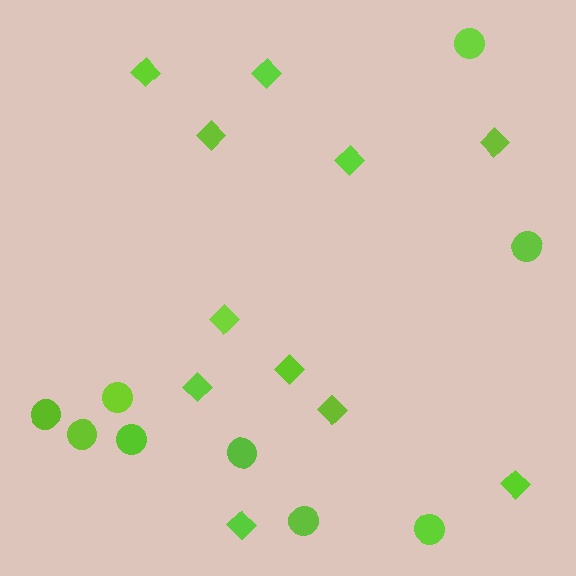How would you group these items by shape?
There are 2 groups: one group of circles (9) and one group of diamonds (11).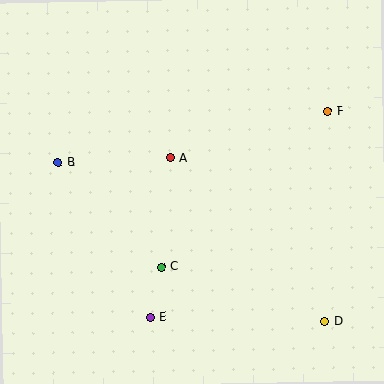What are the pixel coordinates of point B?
Point B is at (58, 163).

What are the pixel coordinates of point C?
Point C is at (162, 267).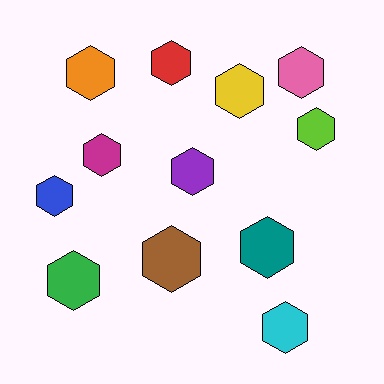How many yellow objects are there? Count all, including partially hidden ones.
There is 1 yellow object.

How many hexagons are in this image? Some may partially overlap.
There are 12 hexagons.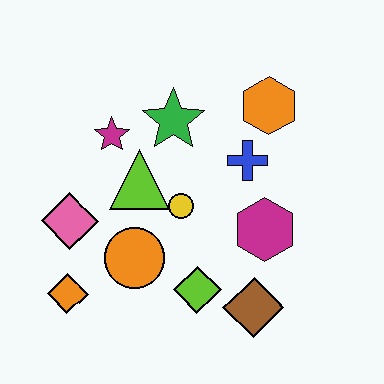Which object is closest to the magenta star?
The lime triangle is closest to the magenta star.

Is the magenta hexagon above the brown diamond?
Yes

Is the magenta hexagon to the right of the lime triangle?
Yes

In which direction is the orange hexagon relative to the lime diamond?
The orange hexagon is above the lime diamond.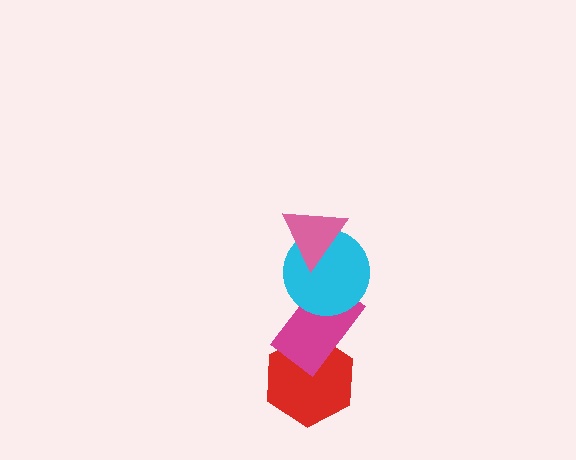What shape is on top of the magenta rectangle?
The cyan circle is on top of the magenta rectangle.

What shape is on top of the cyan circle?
The pink triangle is on top of the cyan circle.